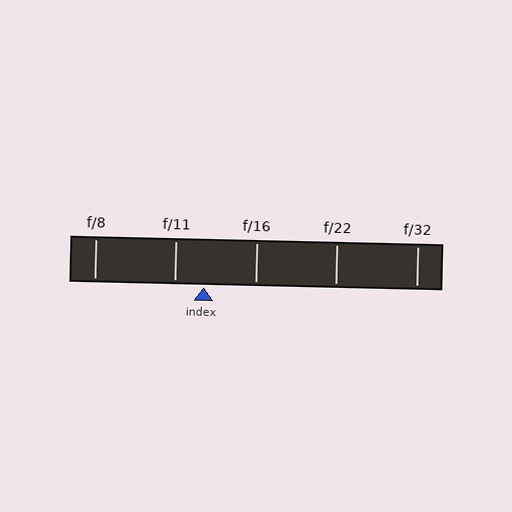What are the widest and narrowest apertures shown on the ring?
The widest aperture shown is f/8 and the narrowest is f/32.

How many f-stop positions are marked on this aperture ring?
There are 5 f-stop positions marked.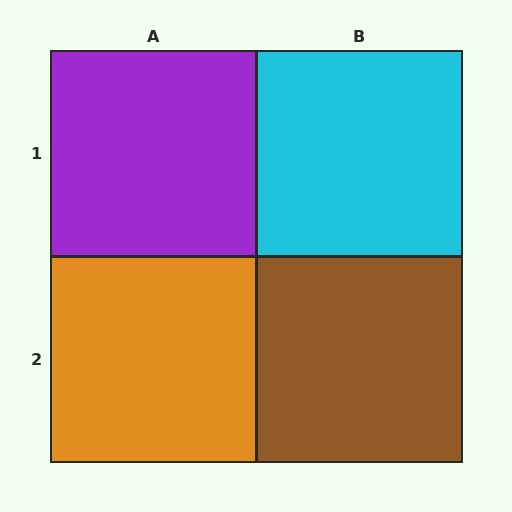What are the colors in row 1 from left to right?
Purple, cyan.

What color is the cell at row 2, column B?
Brown.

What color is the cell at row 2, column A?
Orange.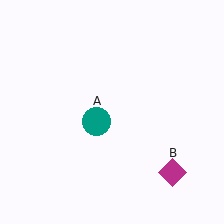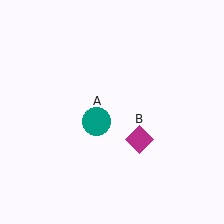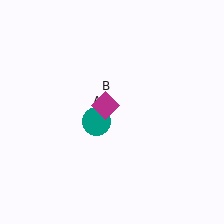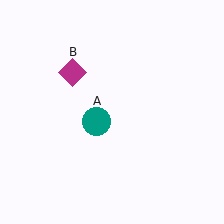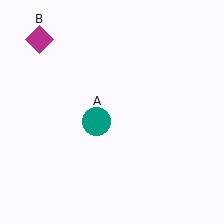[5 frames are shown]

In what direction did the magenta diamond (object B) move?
The magenta diamond (object B) moved up and to the left.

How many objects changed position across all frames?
1 object changed position: magenta diamond (object B).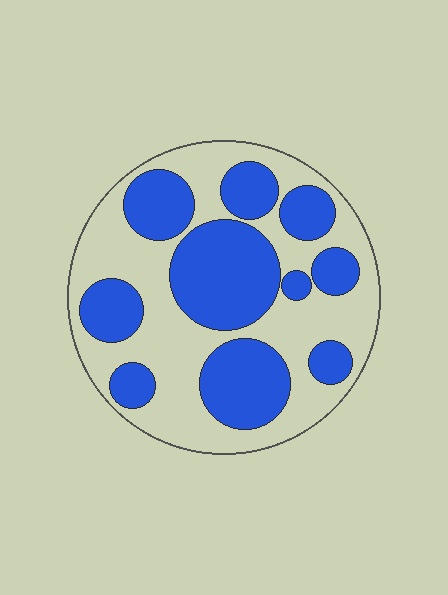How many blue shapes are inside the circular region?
10.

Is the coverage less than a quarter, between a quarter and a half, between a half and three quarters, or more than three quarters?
Between a quarter and a half.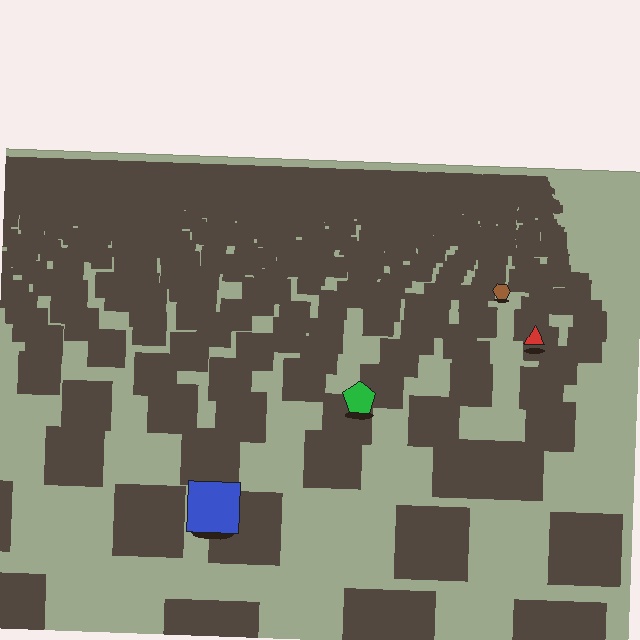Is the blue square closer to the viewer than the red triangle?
Yes. The blue square is closer — you can tell from the texture gradient: the ground texture is coarser near it.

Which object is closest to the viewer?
The blue square is closest. The texture marks near it are larger and more spread out.